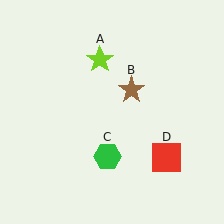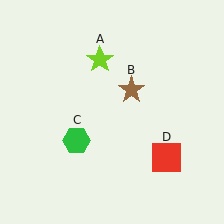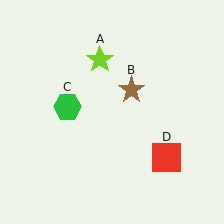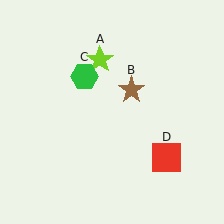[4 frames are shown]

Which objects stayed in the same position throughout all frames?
Lime star (object A) and brown star (object B) and red square (object D) remained stationary.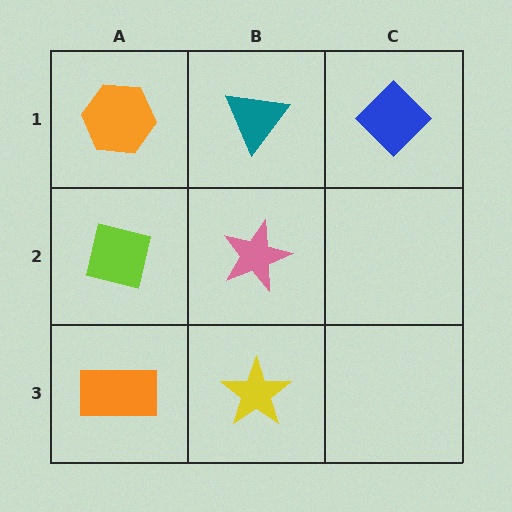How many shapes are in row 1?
3 shapes.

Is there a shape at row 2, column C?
No, that cell is empty.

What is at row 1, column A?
An orange hexagon.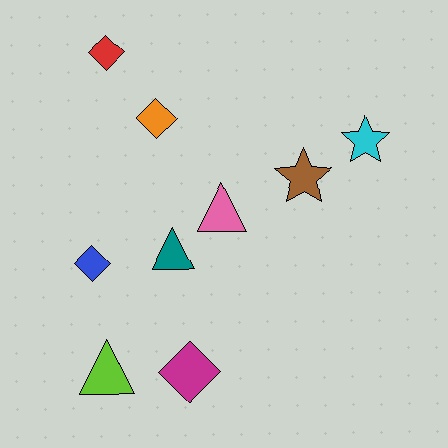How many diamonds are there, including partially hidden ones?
There are 4 diamonds.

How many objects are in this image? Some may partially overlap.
There are 9 objects.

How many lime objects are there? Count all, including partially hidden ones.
There is 1 lime object.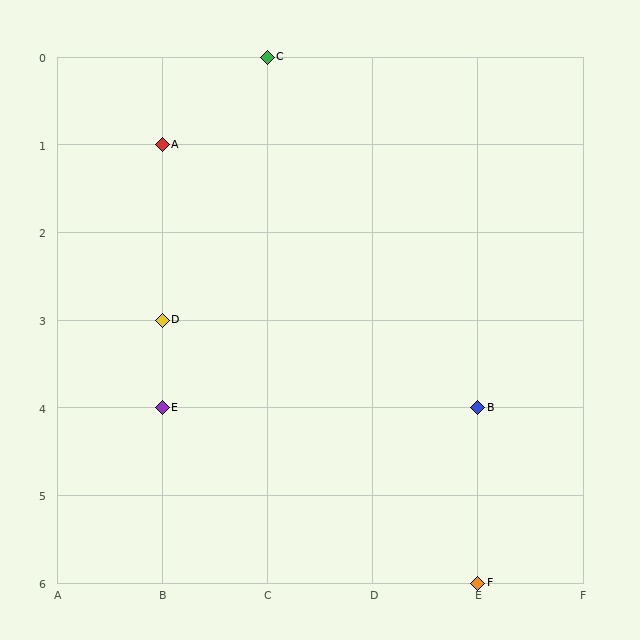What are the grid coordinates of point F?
Point F is at grid coordinates (E, 6).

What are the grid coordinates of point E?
Point E is at grid coordinates (B, 4).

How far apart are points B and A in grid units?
Points B and A are 3 columns and 3 rows apart (about 4.2 grid units diagonally).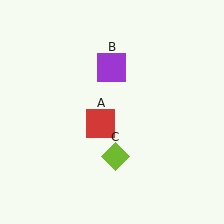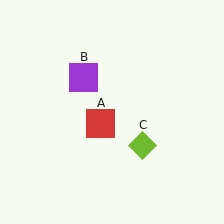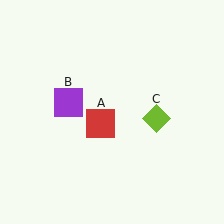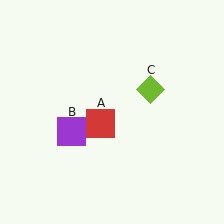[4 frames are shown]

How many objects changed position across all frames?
2 objects changed position: purple square (object B), lime diamond (object C).